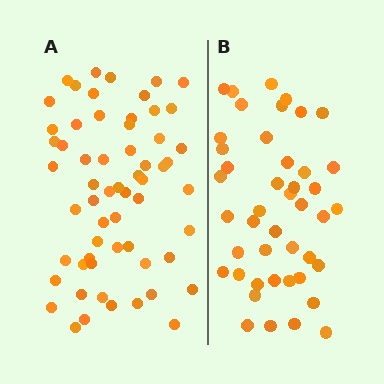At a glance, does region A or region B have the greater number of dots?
Region A (the left region) has more dots.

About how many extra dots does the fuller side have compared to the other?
Region A has approximately 15 more dots than region B.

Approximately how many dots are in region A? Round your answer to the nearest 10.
About 60 dots.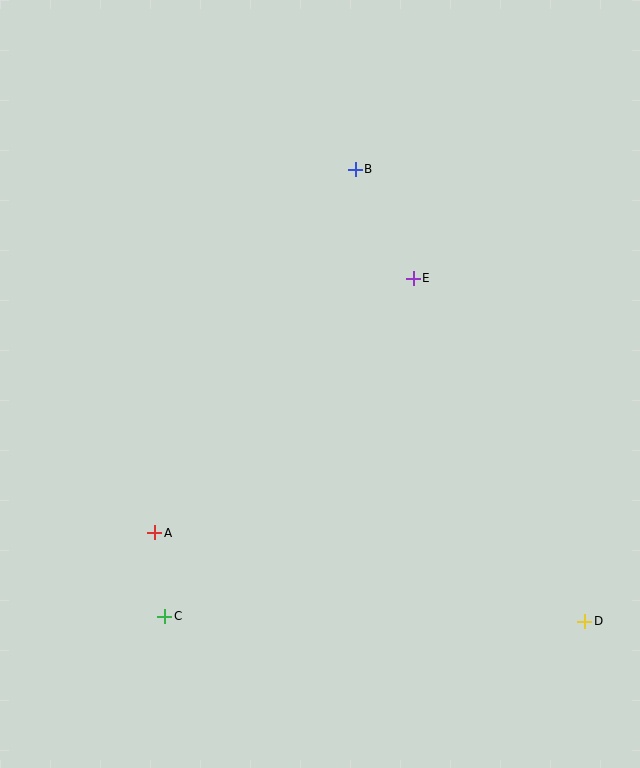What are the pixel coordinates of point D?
Point D is at (585, 621).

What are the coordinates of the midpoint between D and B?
The midpoint between D and B is at (470, 395).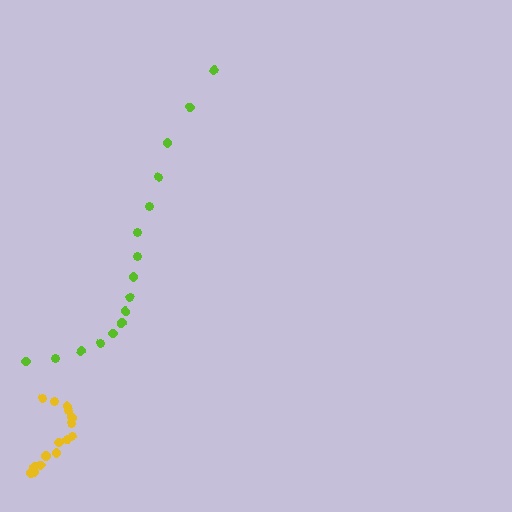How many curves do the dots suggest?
There are 2 distinct paths.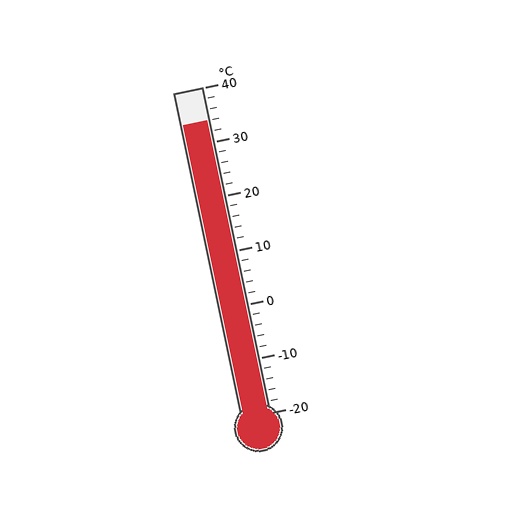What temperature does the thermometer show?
The thermometer shows approximately 34°C.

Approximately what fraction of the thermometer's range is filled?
The thermometer is filled to approximately 90% of its range.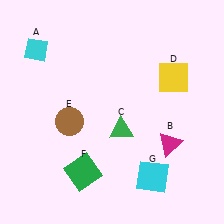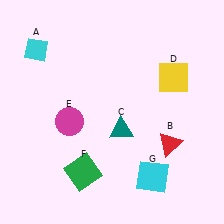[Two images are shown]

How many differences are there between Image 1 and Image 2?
There are 3 differences between the two images.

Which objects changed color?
B changed from magenta to red. C changed from green to teal. E changed from brown to magenta.